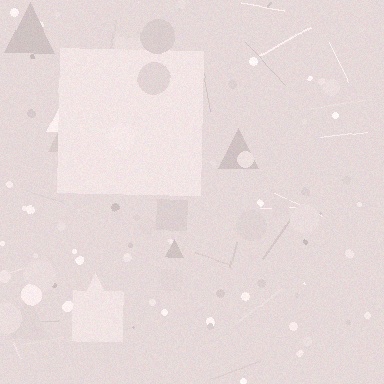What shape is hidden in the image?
A square is hidden in the image.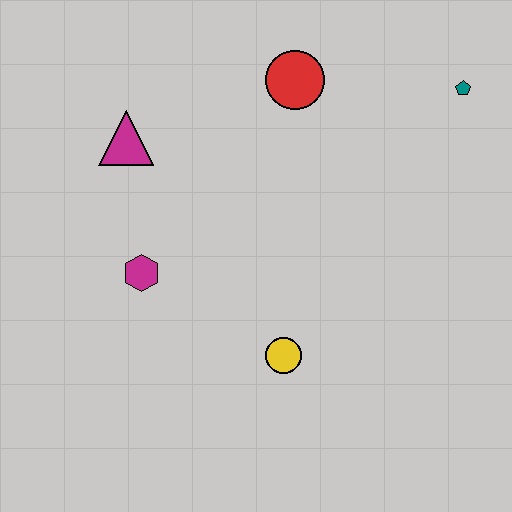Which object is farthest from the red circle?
The yellow circle is farthest from the red circle.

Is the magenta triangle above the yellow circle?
Yes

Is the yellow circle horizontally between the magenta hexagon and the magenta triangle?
No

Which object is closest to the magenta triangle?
The magenta hexagon is closest to the magenta triangle.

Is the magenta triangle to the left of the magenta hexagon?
Yes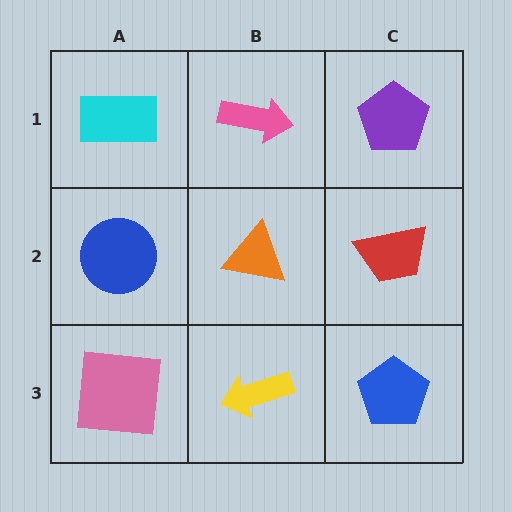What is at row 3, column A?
A pink square.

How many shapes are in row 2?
3 shapes.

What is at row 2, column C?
A red trapezoid.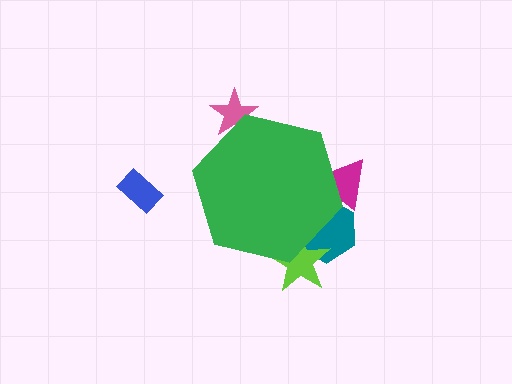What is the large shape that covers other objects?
A green hexagon.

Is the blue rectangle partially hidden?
No, the blue rectangle is fully visible.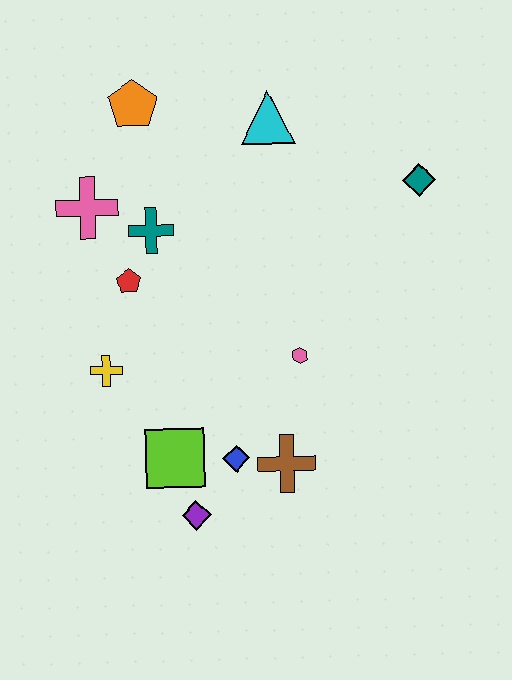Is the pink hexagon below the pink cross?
Yes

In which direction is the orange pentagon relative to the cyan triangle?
The orange pentagon is to the left of the cyan triangle.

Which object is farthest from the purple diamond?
The orange pentagon is farthest from the purple diamond.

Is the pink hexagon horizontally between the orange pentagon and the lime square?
No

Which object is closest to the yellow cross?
The red pentagon is closest to the yellow cross.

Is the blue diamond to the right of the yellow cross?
Yes